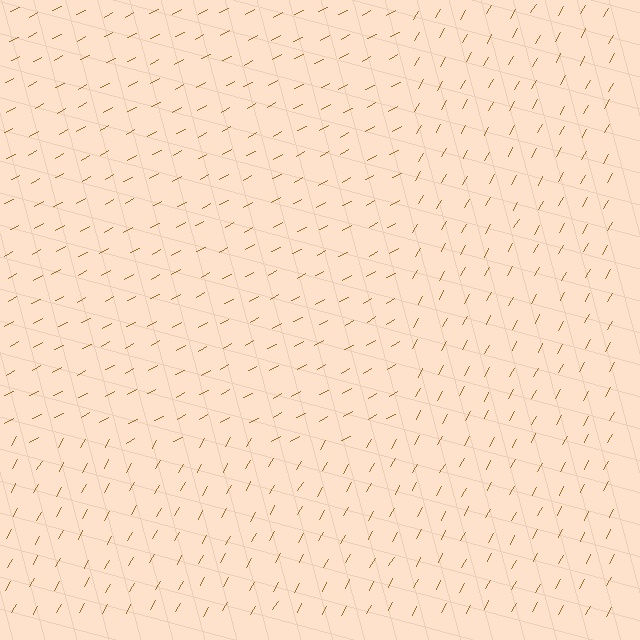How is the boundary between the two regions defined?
The boundary is defined purely by a change in line orientation (approximately 33 degrees difference). All lines are the same color and thickness.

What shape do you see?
I see a rectangle.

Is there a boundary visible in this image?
Yes, there is a texture boundary formed by a change in line orientation.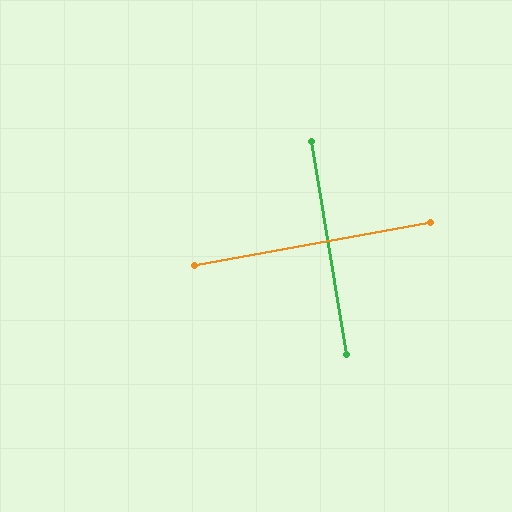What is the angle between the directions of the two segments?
Approximately 89 degrees.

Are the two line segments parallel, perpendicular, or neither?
Perpendicular — they meet at approximately 89°.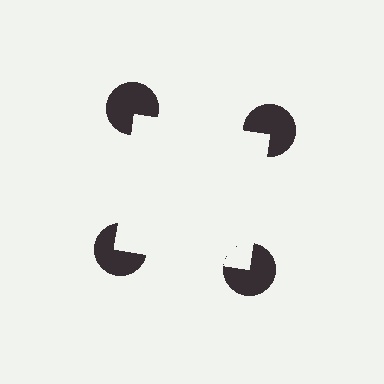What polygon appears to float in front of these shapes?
An illusory square — its edges are inferred from the aligned wedge cuts in the pac-man discs, not physically drawn.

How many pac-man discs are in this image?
There are 4 — one at each vertex of the illusory square.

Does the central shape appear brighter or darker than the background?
It typically appears slightly brighter than the background, even though no actual brightness change is drawn.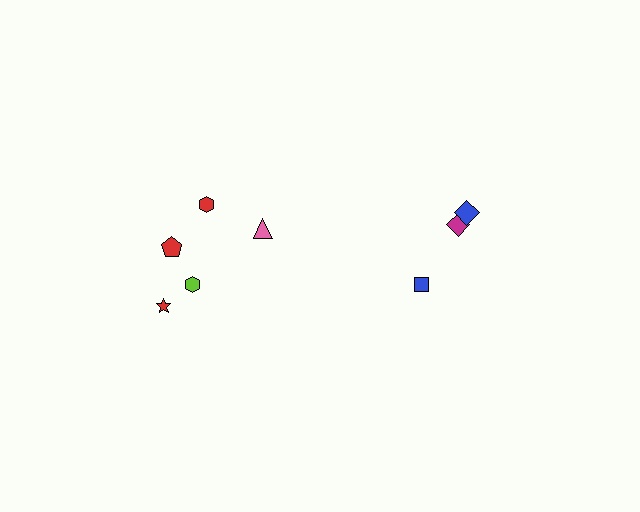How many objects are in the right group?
There are 3 objects.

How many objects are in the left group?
There are 5 objects.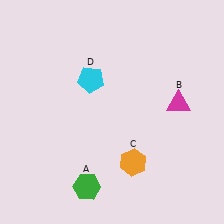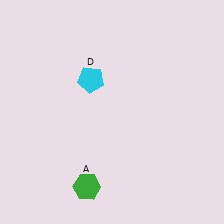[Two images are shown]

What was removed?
The magenta triangle (B), the orange hexagon (C) were removed in Image 2.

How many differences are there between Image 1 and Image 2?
There are 2 differences between the two images.